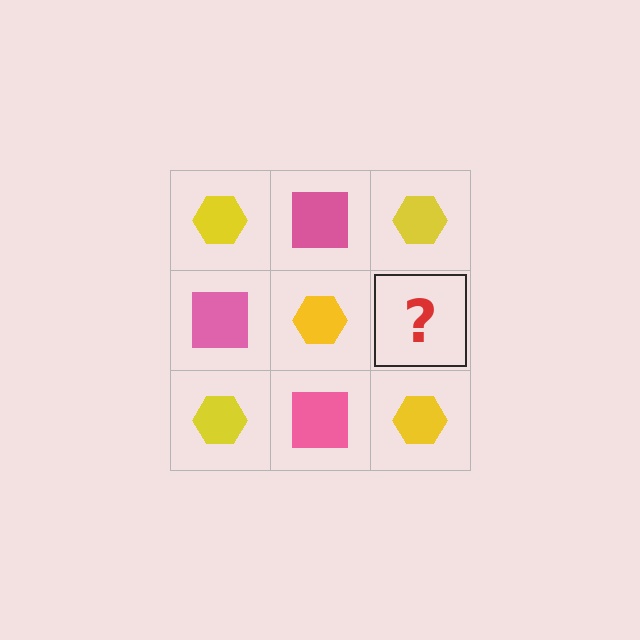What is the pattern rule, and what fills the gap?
The rule is that it alternates yellow hexagon and pink square in a checkerboard pattern. The gap should be filled with a pink square.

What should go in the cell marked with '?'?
The missing cell should contain a pink square.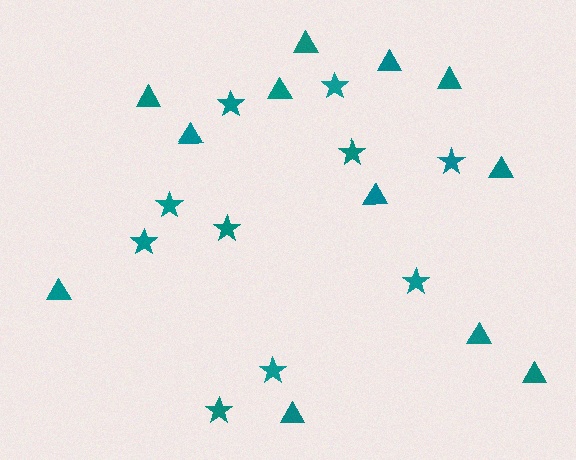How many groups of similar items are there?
There are 2 groups: one group of stars (10) and one group of triangles (12).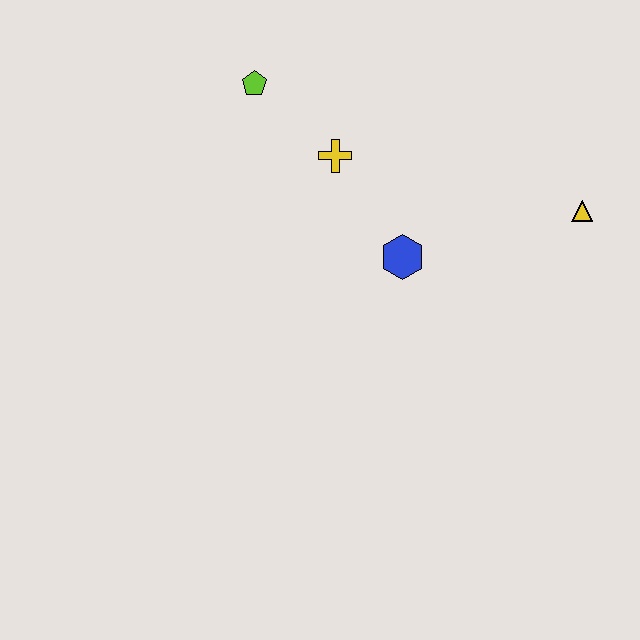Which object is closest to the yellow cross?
The lime pentagon is closest to the yellow cross.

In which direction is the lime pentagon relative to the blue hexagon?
The lime pentagon is above the blue hexagon.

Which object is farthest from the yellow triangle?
The lime pentagon is farthest from the yellow triangle.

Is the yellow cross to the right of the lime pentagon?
Yes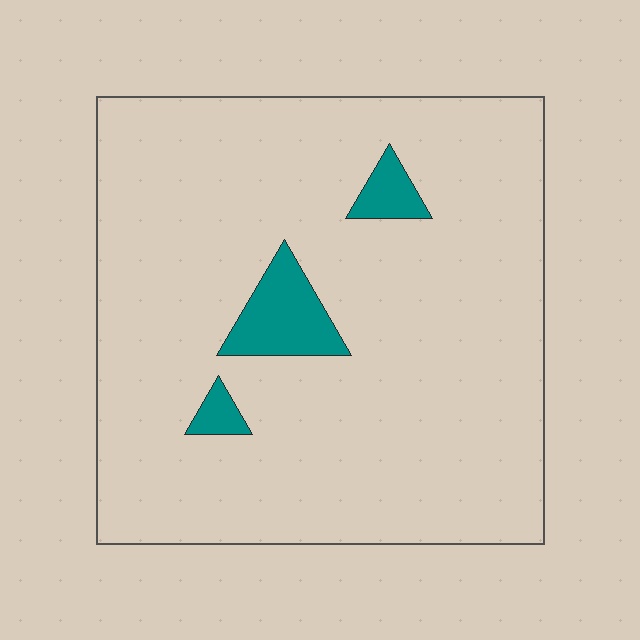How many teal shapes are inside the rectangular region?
3.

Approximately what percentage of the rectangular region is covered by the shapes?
Approximately 5%.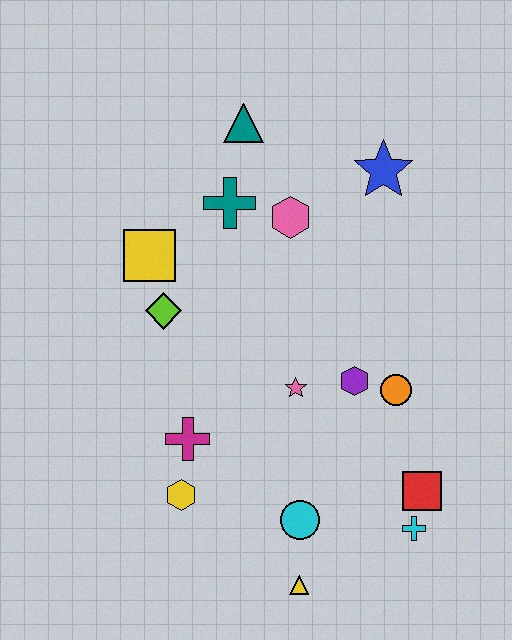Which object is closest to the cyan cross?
The red square is closest to the cyan cross.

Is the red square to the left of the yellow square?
No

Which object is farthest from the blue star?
The yellow triangle is farthest from the blue star.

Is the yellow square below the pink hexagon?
Yes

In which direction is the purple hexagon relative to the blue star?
The purple hexagon is below the blue star.